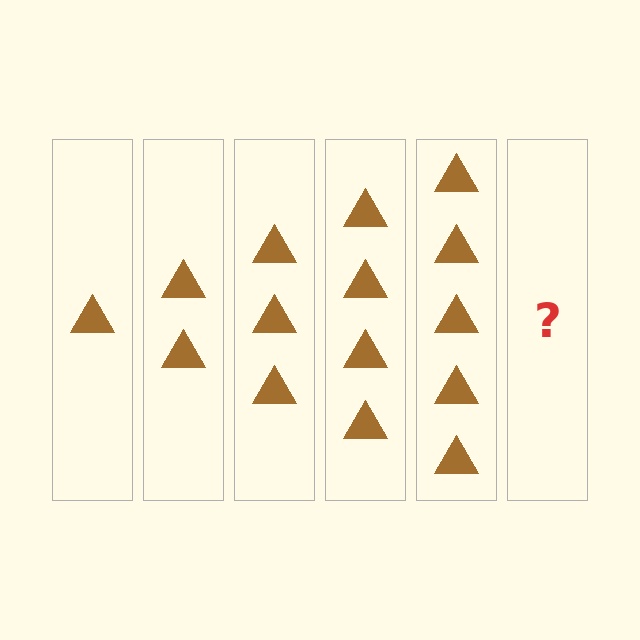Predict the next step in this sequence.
The next step is 6 triangles.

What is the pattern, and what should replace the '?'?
The pattern is that each step adds one more triangle. The '?' should be 6 triangles.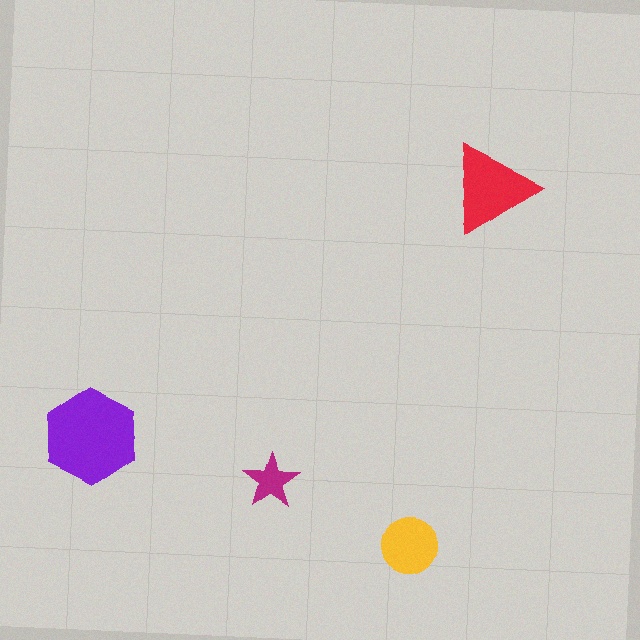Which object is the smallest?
The magenta star.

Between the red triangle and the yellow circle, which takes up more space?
The red triangle.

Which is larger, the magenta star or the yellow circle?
The yellow circle.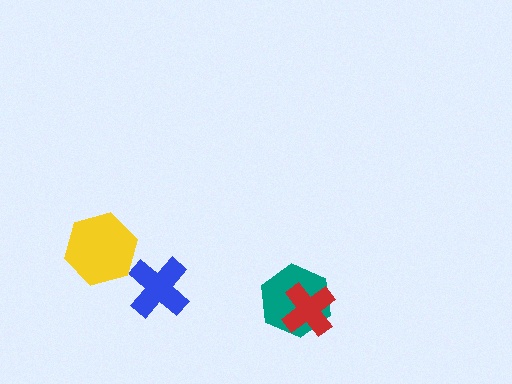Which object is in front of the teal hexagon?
The red cross is in front of the teal hexagon.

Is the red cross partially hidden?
No, no other shape covers it.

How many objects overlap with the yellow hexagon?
0 objects overlap with the yellow hexagon.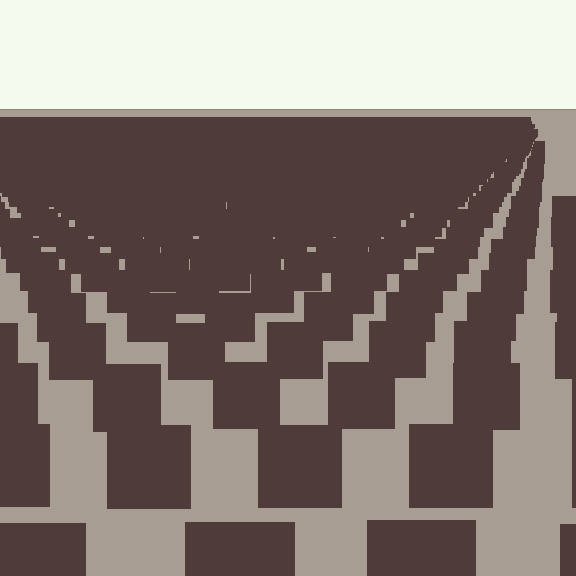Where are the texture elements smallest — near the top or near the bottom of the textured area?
Near the top.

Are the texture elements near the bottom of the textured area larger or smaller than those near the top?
Larger. Near the bottom, elements are closer to the viewer and appear at a bigger on-screen size.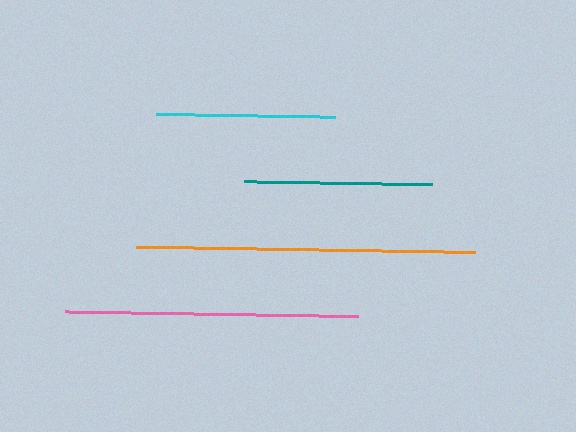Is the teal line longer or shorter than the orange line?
The orange line is longer than the teal line.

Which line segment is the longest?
The orange line is the longest at approximately 338 pixels.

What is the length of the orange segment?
The orange segment is approximately 338 pixels long.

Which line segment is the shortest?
The cyan line is the shortest at approximately 179 pixels.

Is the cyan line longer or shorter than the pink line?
The pink line is longer than the cyan line.